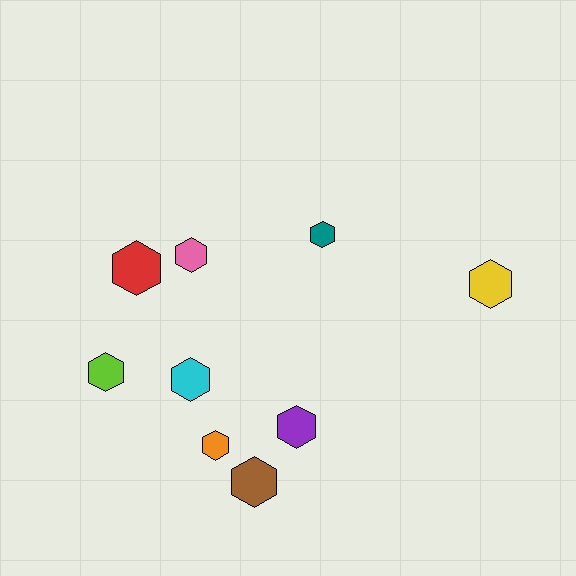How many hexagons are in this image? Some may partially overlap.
There are 9 hexagons.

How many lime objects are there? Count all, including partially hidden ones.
There is 1 lime object.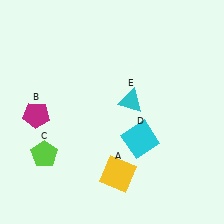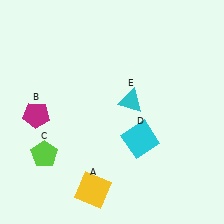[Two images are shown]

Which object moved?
The yellow square (A) moved left.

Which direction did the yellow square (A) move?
The yellow square (A) moved left.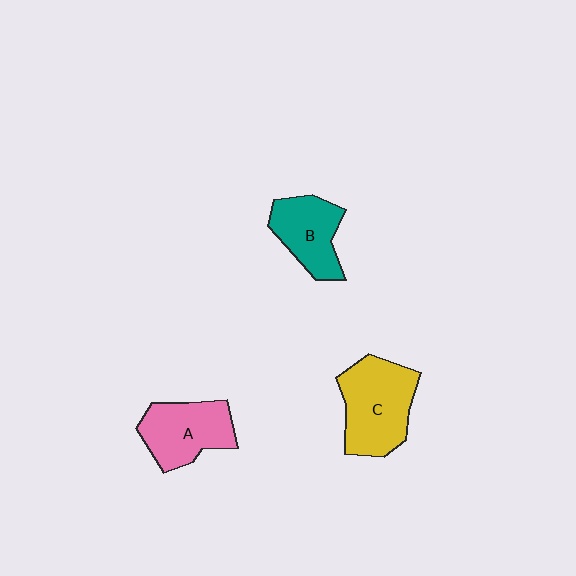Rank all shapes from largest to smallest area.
From largest to smallest: C (yellow), A (pink), B (teal).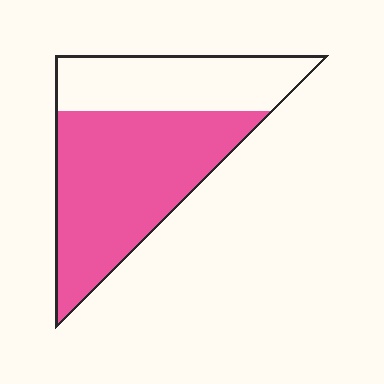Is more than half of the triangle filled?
Yes.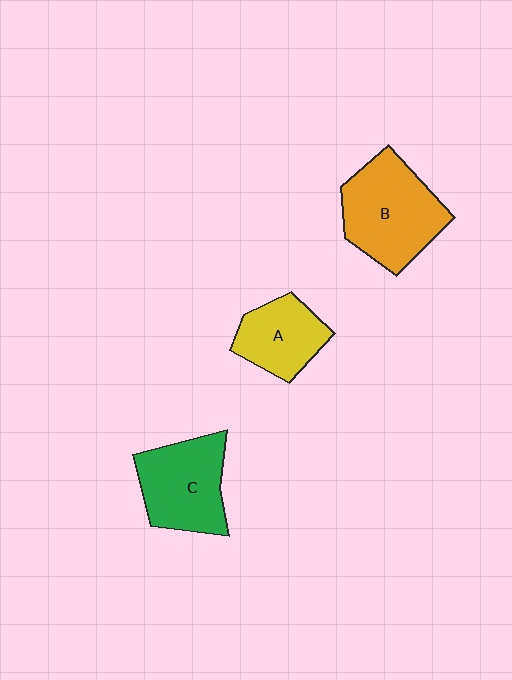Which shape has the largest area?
Shape B (orange).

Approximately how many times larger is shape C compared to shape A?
Approximately 1.3 times.